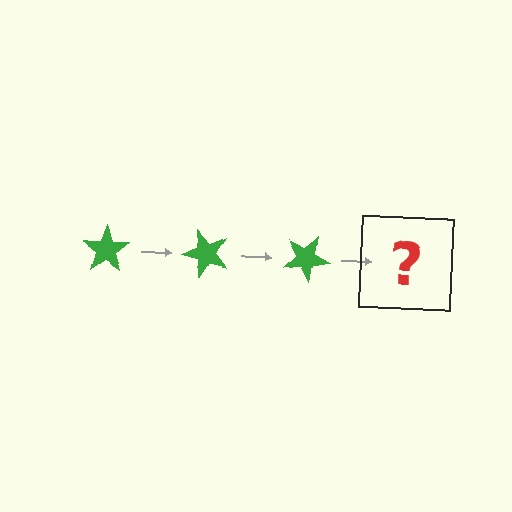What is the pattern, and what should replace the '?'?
The pattern is that the star rotates 50 degrees each step. The '?' should be a green star rotated 150 degrees.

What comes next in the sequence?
The next element should be a green star rotated 150 degrees.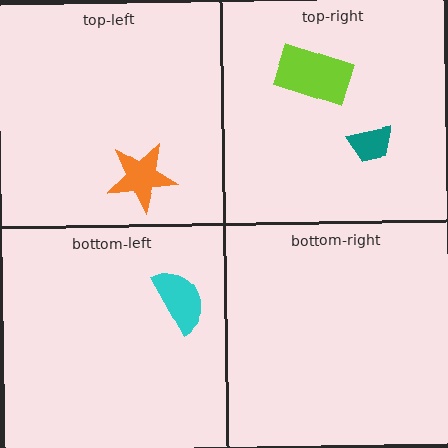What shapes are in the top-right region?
The lime rectangle, the teal trapezoid.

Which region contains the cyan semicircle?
The bottom-left region.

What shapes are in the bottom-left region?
The cyan semicircle.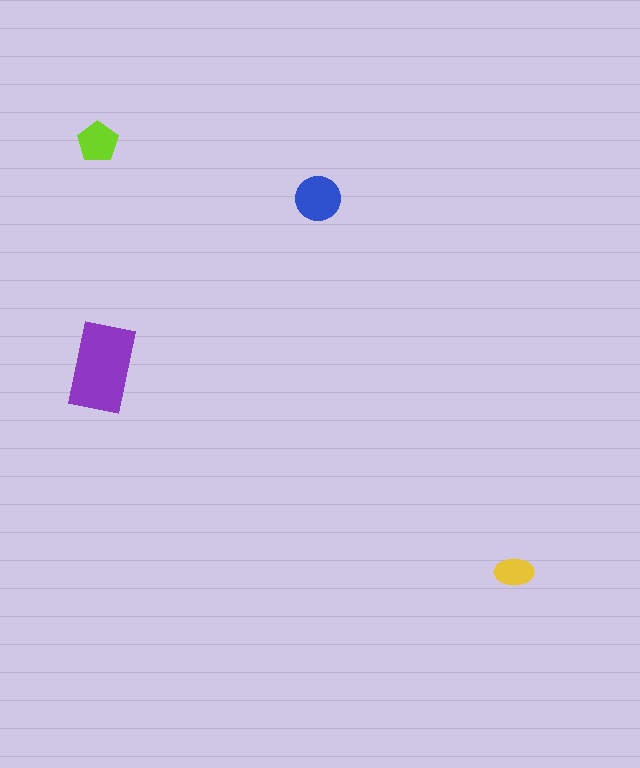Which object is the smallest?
The yellow ellipse.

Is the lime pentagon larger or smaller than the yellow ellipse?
Larger.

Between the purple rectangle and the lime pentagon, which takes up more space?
The purple rectangle.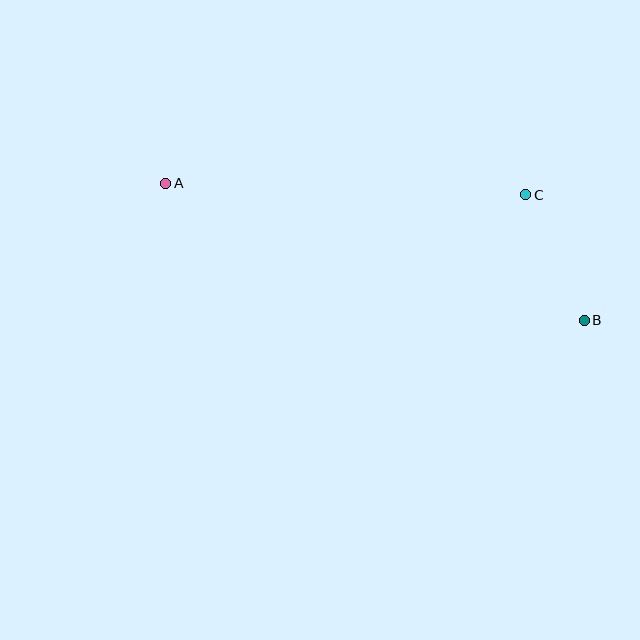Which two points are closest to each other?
Points B and C are closest to each other.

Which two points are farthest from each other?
Points A and B are farthest from each other.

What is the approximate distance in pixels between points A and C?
The distance between A and C is approximately 360 pixels.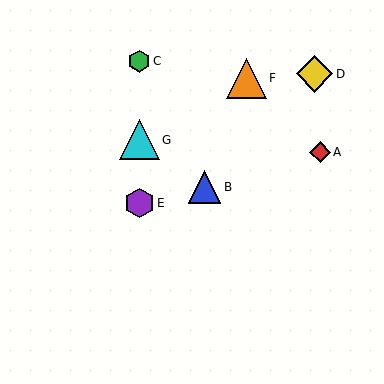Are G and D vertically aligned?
No, G is at x≈139 and D is at x≈315.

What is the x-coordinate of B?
Object B is at x≈205.